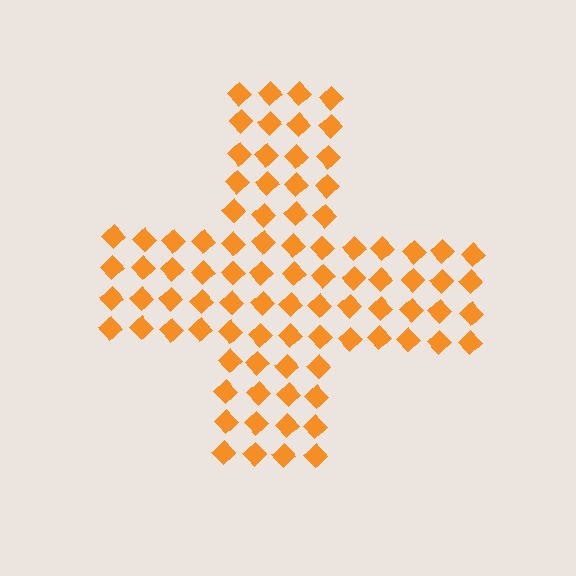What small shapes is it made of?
It is made of small diamonds.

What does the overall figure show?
The overall figure shows a cross.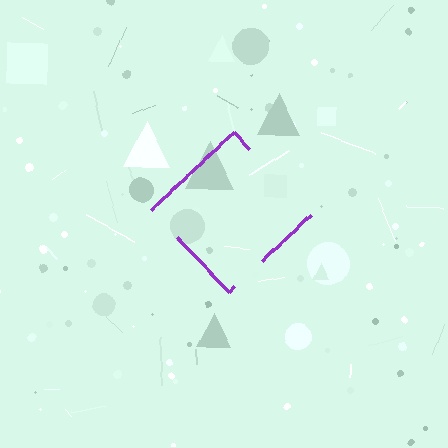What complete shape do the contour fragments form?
The contour fragments form a diamond.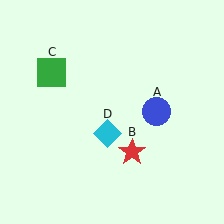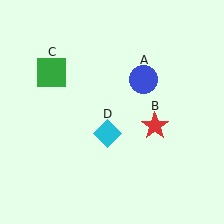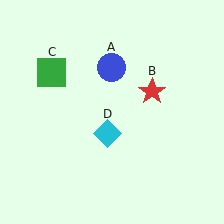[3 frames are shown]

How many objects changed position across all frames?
2 objects changed position: blue circle (object A), red star (object B).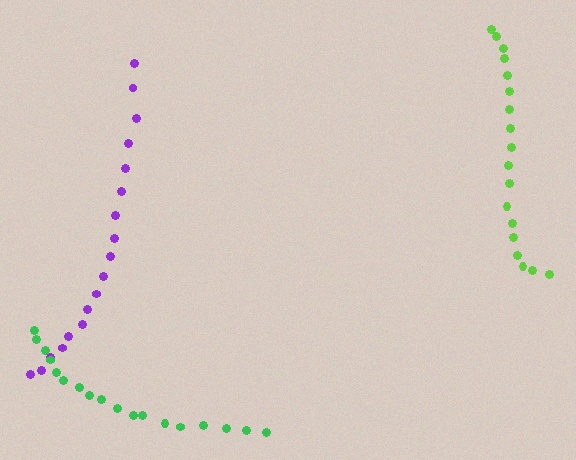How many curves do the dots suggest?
There are 3 distinct paths.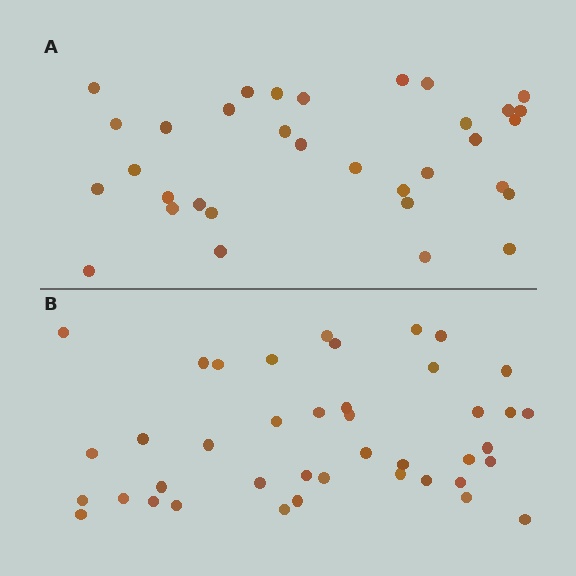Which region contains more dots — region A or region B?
Region B (the bottom region) has more dots.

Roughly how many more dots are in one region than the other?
Region B has roughly 8 or so more dots than region A.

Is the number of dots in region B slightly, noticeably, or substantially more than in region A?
Region B has only slightly more — the two regions are fairly close. The ratio is roughly 1.2 to 1.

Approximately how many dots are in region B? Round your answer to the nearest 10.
About 40 dots. (The exact count is 41, which rounds to 40.)